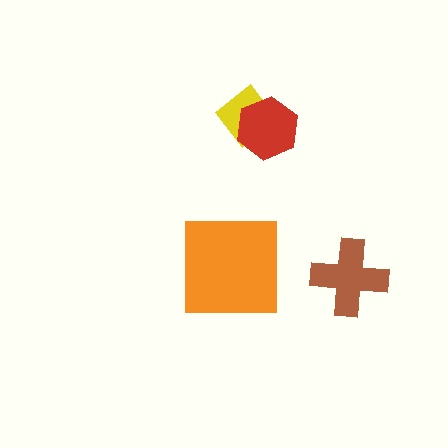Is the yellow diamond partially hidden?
Yes, it is partially covered by another shape.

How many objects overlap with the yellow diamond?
1 object overlaps with the yellow diamond.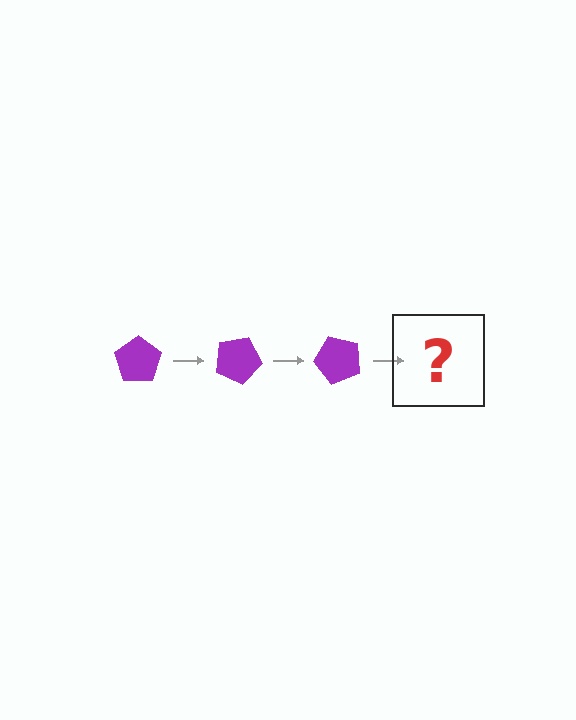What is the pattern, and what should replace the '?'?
The pattern is that the pentagon rotates 25 degrees each step. The '?' should be a purple pentagon rotated 75 degrees.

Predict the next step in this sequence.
The next step is a purple pentagon rotated 75 degrees.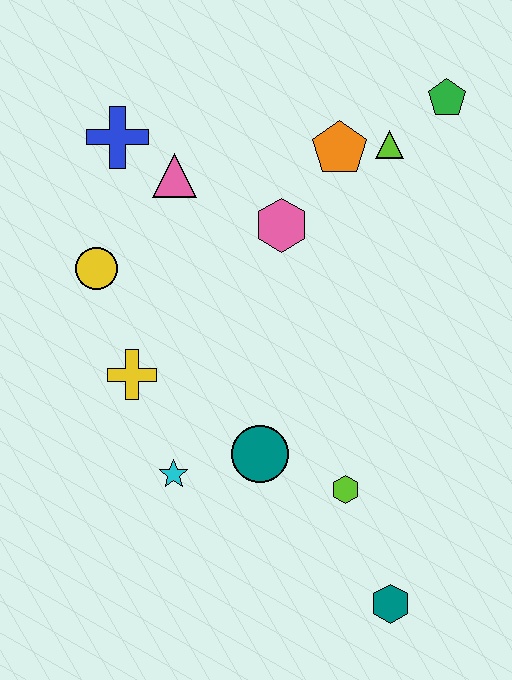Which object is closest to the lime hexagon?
The teal circle is closest to the lime hexagon.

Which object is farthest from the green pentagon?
The teal hexagon is farthest from the green pentagon.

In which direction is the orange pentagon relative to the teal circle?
The orange pentagon is above the teal circle.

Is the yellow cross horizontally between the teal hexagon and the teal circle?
No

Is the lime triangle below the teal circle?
No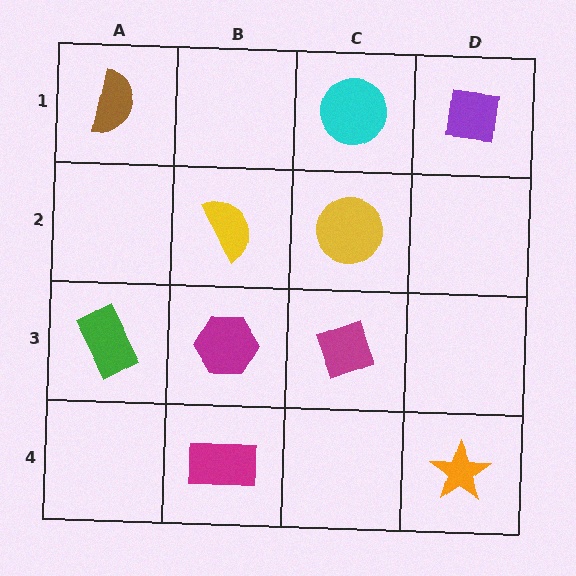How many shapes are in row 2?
2 shapes.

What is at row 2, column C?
A yellow circle.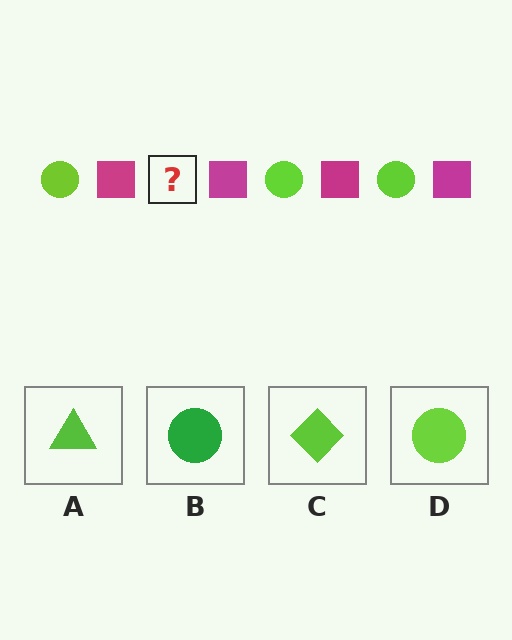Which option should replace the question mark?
Option D.